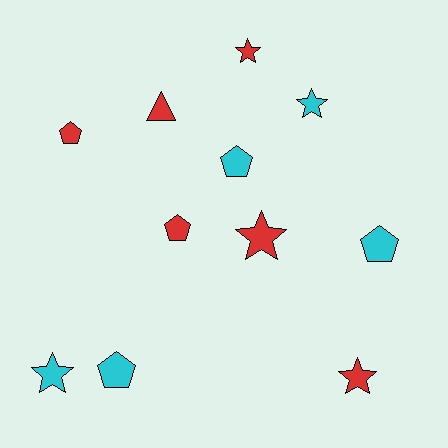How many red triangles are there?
There is 1 red triangle.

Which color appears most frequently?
Red, with 6 objects.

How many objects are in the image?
There are 11 objects.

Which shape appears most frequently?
Star, with 5 objects.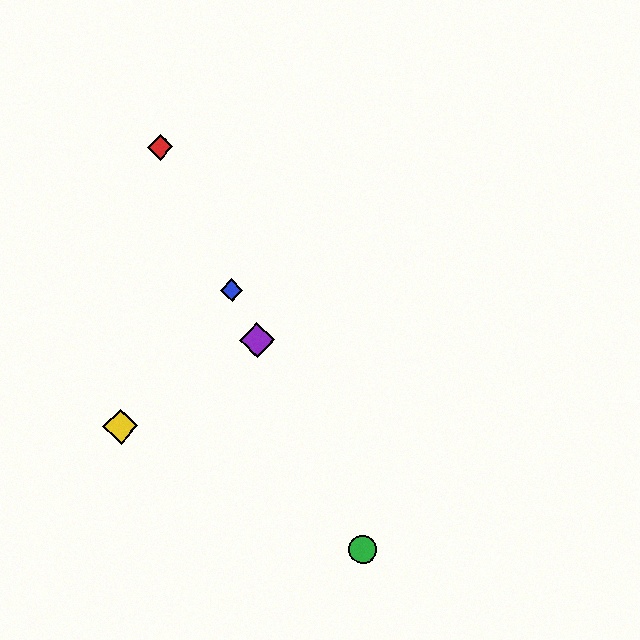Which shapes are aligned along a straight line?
The red diamond, the blue diamond, the green circle, the purple diamond are aligned along a straight line.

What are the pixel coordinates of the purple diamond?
The purple diamond is at (257, 340).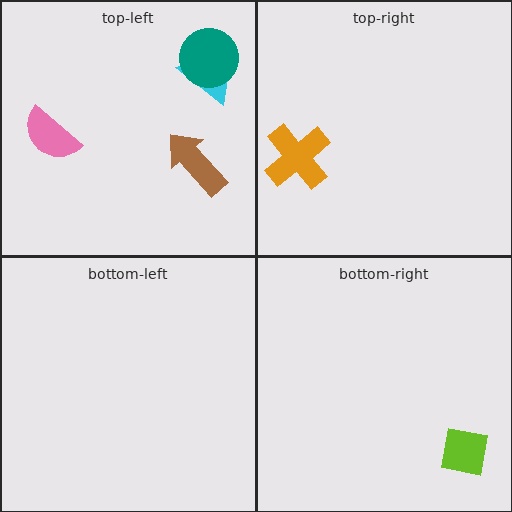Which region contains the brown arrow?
The top-left region.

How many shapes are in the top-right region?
1.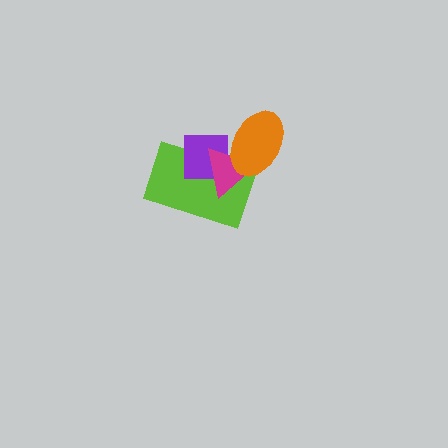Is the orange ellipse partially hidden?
No, no other shape covers it.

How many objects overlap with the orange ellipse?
3 objects overlap with the orange ellipse.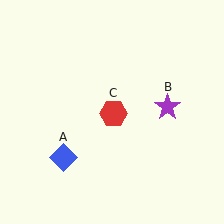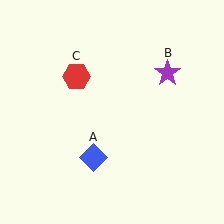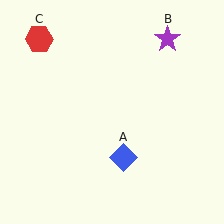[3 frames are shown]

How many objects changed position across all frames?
3 objects changed position: blue diamond (object A), purple star (object B), red hexagon (object C).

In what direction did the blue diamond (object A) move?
The blue diamond (object A) moved right.